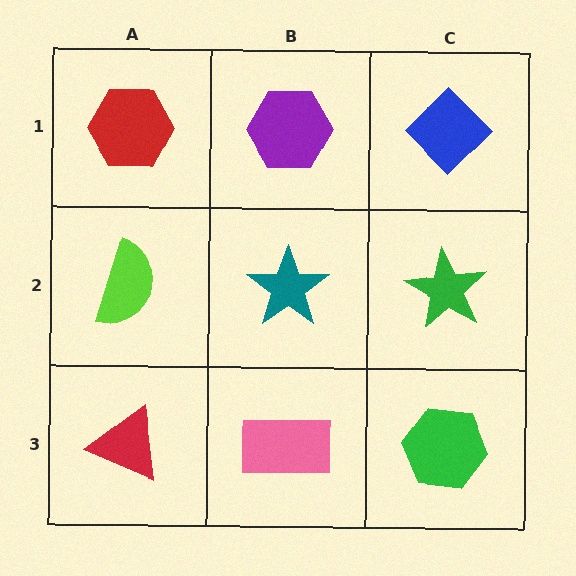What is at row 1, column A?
A red hexagon.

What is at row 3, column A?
A red triangle.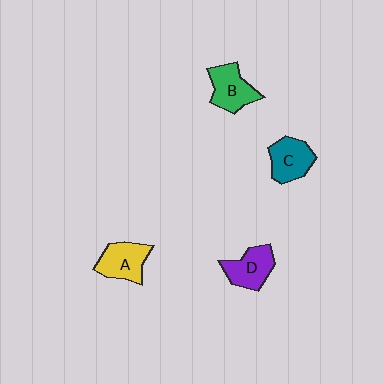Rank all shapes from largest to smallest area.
From largest to smallest: A (yellow), B (green), D (purple), C (teal).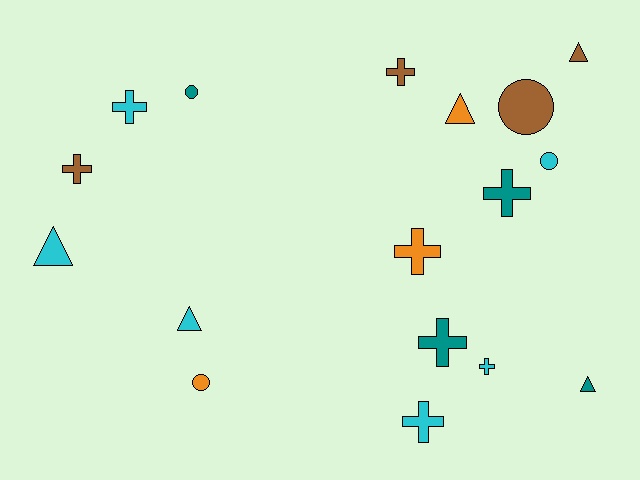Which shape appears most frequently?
Cross, with 8 objects.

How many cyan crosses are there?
There are 3 cyan crosses.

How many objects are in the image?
There are 17 objects.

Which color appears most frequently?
Cyan, with 6 objects.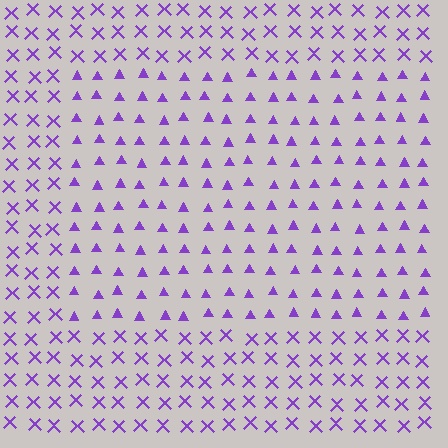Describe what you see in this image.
The image is filled with small purple elements arranged in a uniform grid. A rectangle-shaped region contains triangles, while the surrounding area contains X marks. The boundary is defined purely by the change in element shape.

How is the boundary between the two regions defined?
The boundary is defined by a change in element shape: triangles inside vs. X marks outside. All elements share the same color and spacing.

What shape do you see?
I see a rectangle.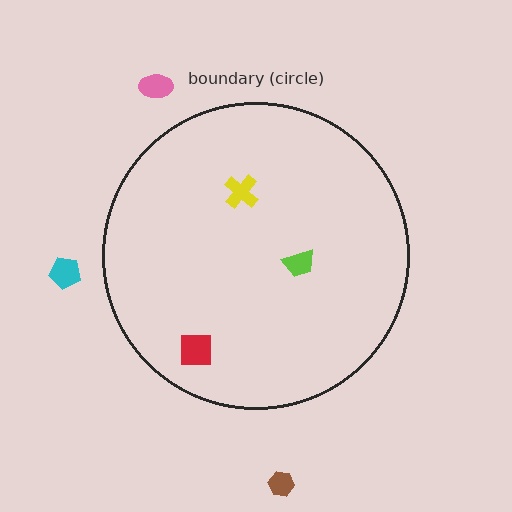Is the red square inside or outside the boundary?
Inside.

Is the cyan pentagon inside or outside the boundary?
Outside.